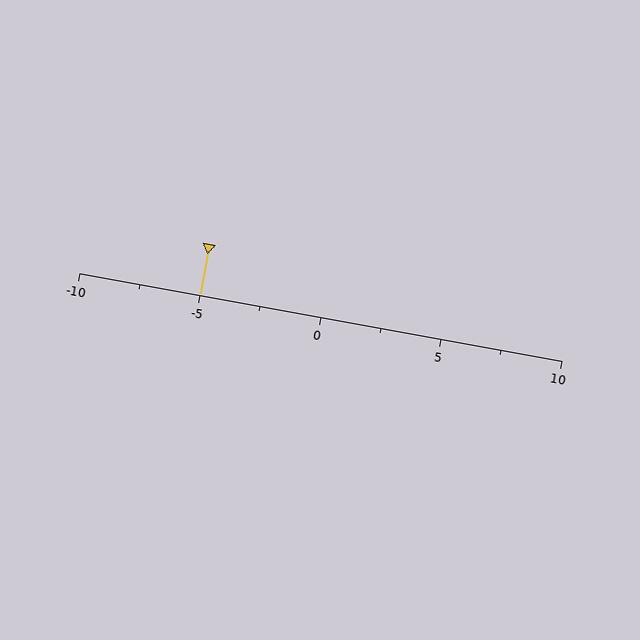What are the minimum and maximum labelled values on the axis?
The axis runs from -10 to 10.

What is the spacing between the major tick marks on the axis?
The major ticks are spaced 5 apart.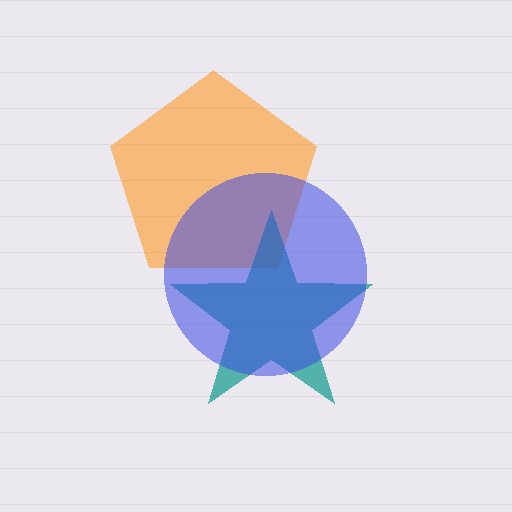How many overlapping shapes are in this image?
There are 3 overlapping shapes in the image.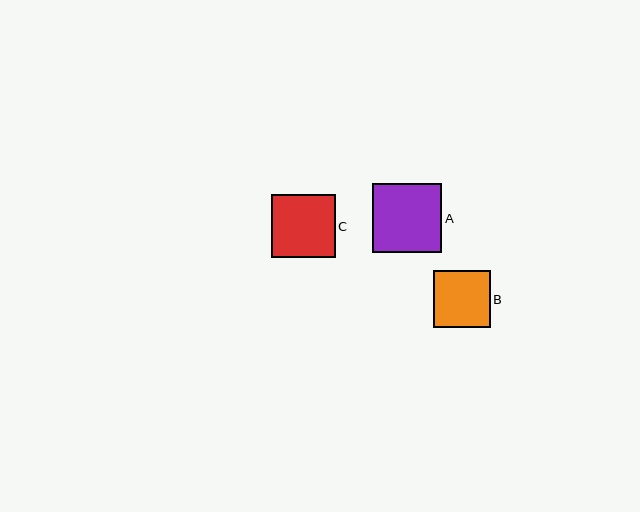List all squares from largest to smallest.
From largest to smallest: A, C, B.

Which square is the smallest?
Square B is the smallest with a size of approximately 57 pixels.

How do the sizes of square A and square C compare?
Square A and square C are approximately the same size.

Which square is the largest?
Square A is the largest with a size of approximately 69 pixels.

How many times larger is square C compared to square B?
Square C is approximately 1.1 times the size of square B.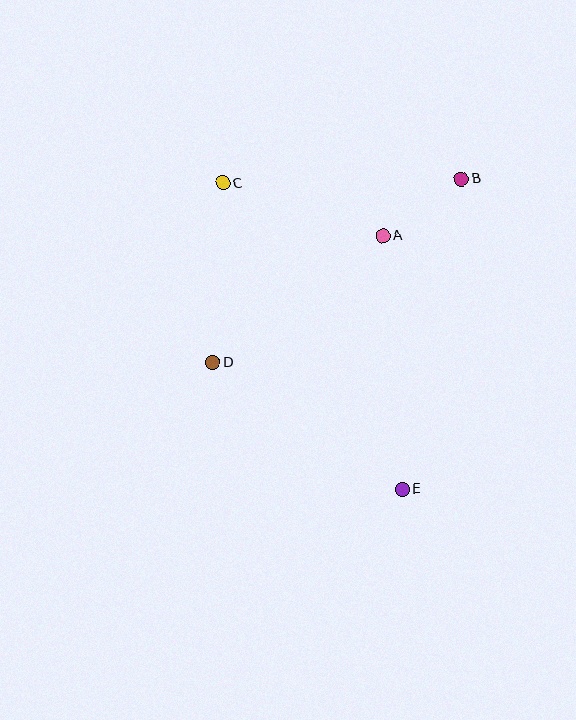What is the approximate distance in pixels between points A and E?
The distance between A and E is approximately 254 pixels.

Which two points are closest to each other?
Points A and B are closest to each other.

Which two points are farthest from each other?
Points C and E are farthest from each other.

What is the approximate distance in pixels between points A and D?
The distance between A and D is approximately 212 pixels.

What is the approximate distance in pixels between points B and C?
The distance between B and C is approximately 239 pixels.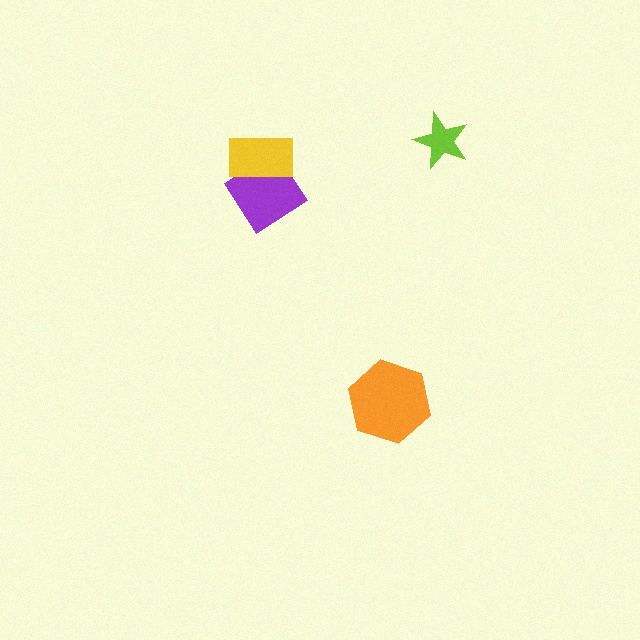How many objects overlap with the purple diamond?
1 object overlaps with the purple diamond.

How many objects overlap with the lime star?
0 objects overlap with the lime star.